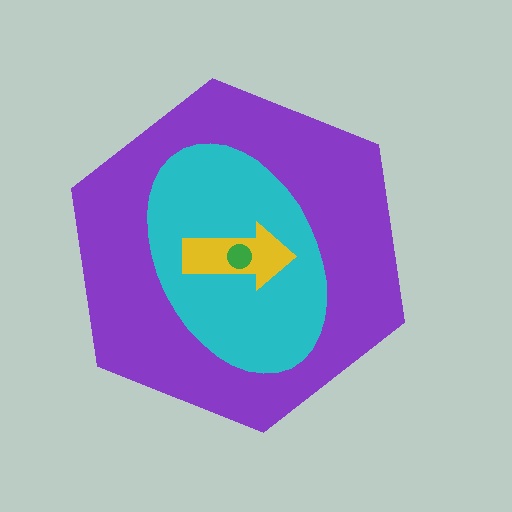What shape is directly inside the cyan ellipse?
The yellow arrow.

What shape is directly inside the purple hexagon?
The cyan ellipse.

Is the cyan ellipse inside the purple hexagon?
Yes.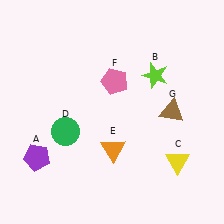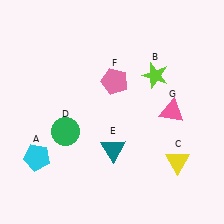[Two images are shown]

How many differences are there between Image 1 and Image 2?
There are 3 differences between the two images.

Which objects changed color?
A changed from purple to cyan. E changed from orange to teal. G changed from brown to pink.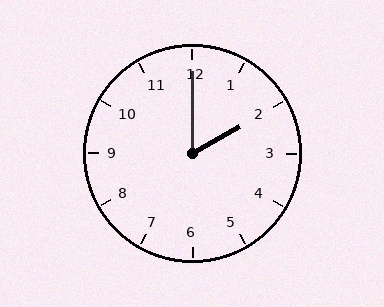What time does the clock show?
2:00.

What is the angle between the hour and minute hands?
Approximately 60 degrees.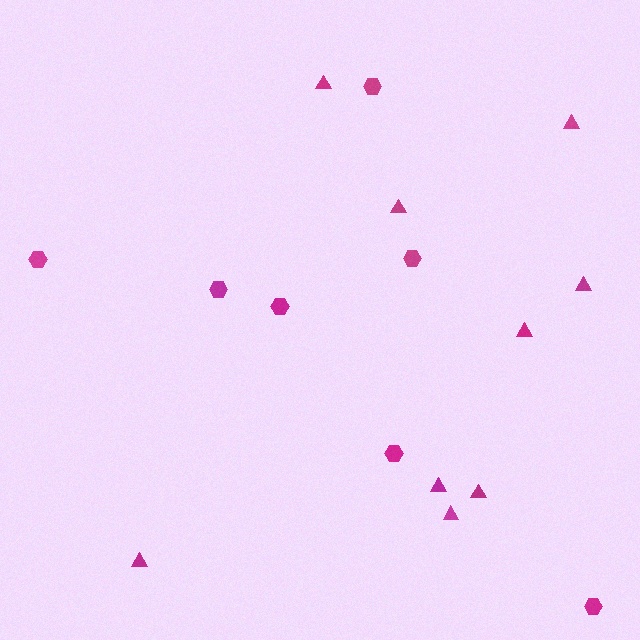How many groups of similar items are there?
There are 2 groups: one group of hexagons (7) and one group of triangles (9).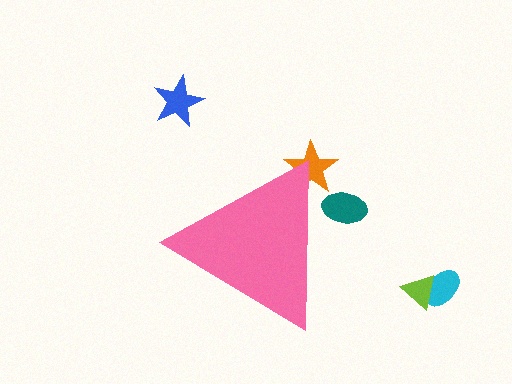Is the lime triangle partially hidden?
No, the lime triangle is fully visible.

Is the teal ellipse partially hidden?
Yes, the teal ellipse is partially hidden behind the pink triangle.